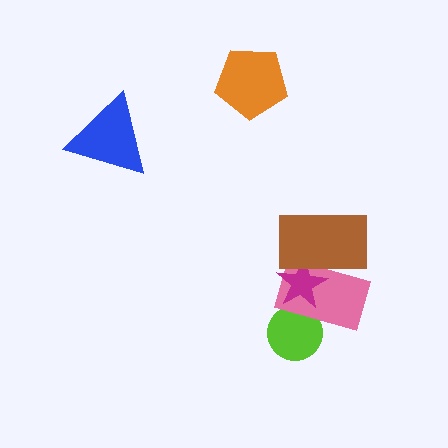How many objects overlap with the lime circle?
1 object overlaps with the lime circle.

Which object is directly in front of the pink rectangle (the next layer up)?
The magenta star is directly in front of the pink rectangle.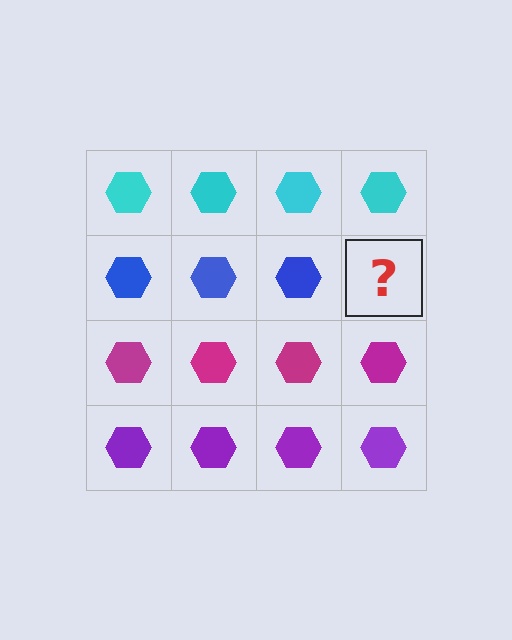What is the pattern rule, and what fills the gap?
The rule is that each row has a consistent color. The gap should be filled with a blue hexagon.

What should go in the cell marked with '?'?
The missing cell should contain a blue hexagon.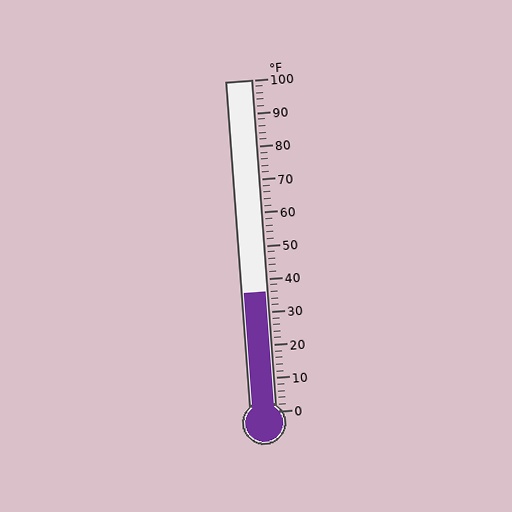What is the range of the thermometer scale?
The thermometer scale ranges from 0°F to 100°F.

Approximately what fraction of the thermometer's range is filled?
The thermometer is filled to approximately 35% of its range.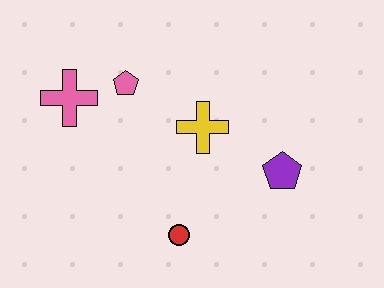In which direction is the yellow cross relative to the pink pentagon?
The yellow cross is to the right of the pink pentagon.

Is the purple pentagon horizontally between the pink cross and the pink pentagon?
No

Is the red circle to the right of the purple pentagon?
No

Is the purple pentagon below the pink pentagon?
Yes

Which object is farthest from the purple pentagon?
The pink cross is farthest from the purple pentagon.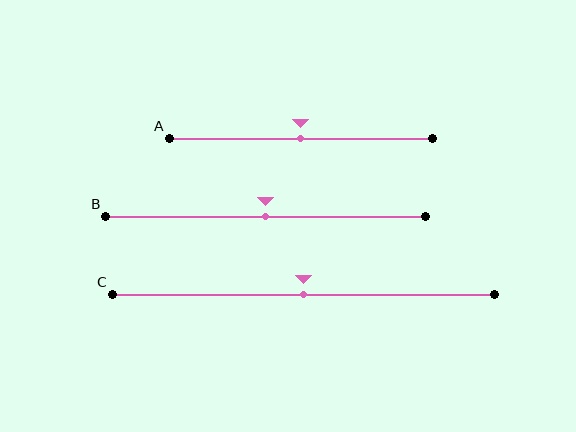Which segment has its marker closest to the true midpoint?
Segment A has its marker closest to the true midpoint.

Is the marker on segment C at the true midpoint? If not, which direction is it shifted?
Yes, the marker on segment C is at the true midpoint.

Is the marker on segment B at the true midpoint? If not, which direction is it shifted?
Yes, the marker on segment B is at the true midpoint.